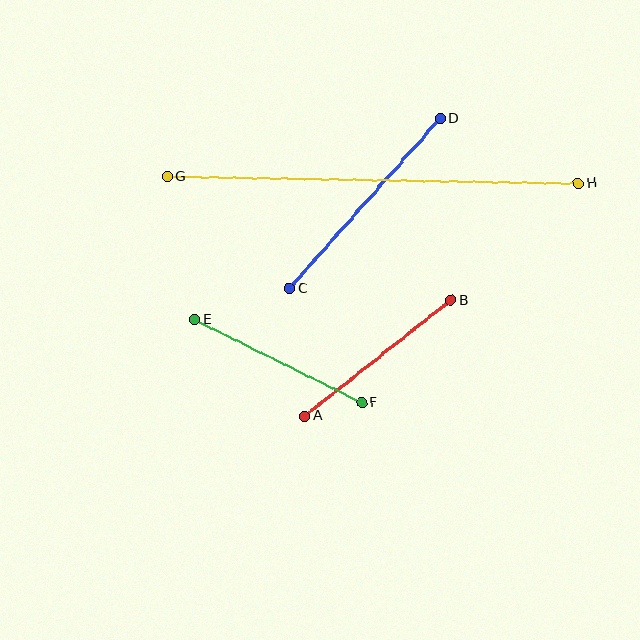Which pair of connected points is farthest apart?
Points G and H are farthest apart.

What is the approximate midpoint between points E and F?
The midpoint is at approximately (278, 361) pixels.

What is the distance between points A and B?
The distance is approximately 187 pixels.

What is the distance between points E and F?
The distance is approximately 187 pixels.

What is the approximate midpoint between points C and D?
The midpoint is at approximately (365, 204) pixels.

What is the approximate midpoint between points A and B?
The midpoint is at approximately (378, 358) pixels.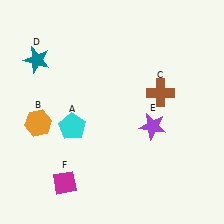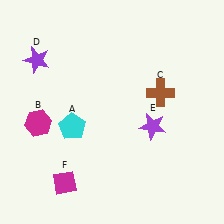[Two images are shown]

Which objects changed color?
B changed from orange to magenta. D changed from teal to purple.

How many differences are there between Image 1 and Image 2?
There are 2 differences between the two images.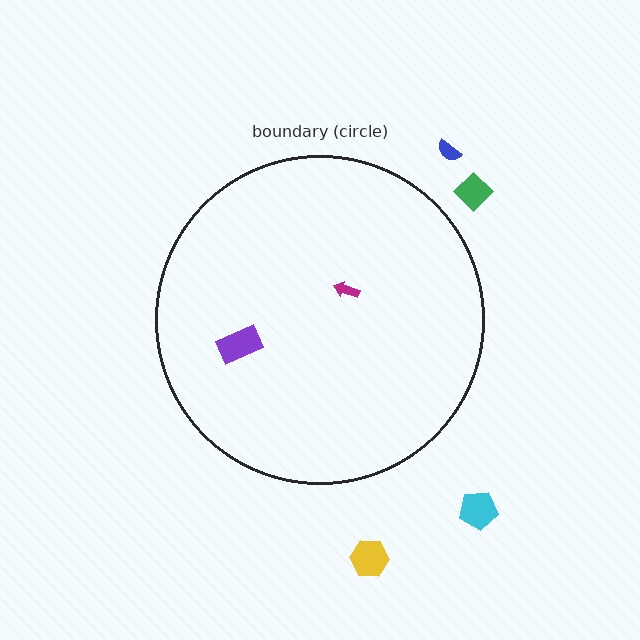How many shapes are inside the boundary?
2 inside, 4 outside.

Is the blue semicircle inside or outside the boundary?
Outside.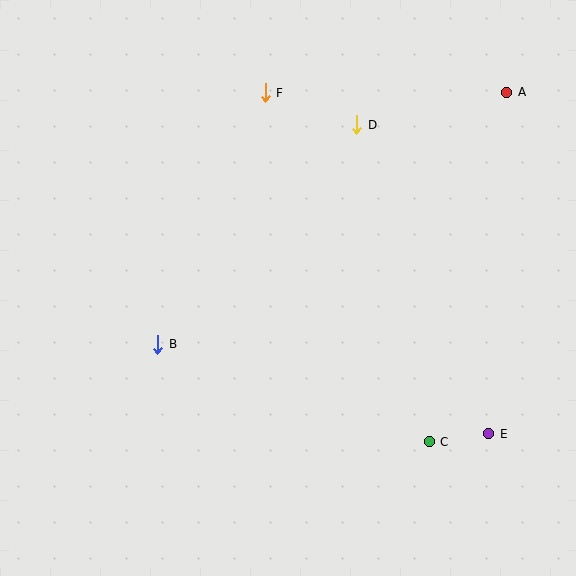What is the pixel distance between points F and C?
The distance between F and C is 386 pixels.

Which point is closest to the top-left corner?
Point F is closest to the top-left corner.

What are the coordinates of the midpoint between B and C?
The midpoint between B and C is at (293, 393).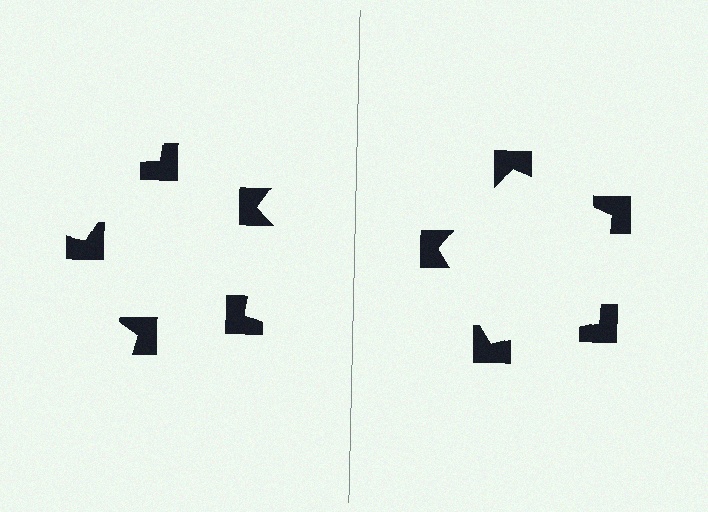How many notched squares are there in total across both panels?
10 — 5 on each side.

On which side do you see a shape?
An illusory pentagon appears on the right side. On the left side the wedge cuts are rotated, so no coherent shape forms.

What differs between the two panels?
The notched squares are positioned identically on both sides; only the wedge orientations differ. On the right they align to a pentagon; on the left they are misaligned.